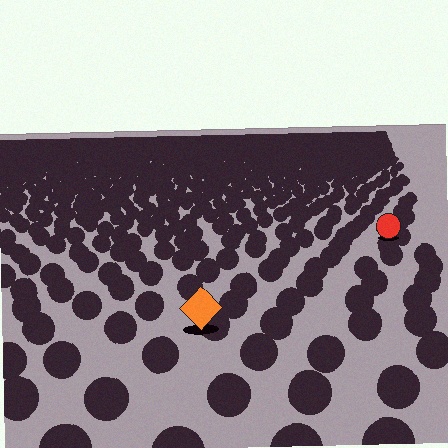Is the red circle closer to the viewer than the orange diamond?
No. The orange diamond is closer — you can tell from the texture gradient: the ground texture is coarser near it.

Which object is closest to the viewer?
The orange diamond is closest. The texture marks near it are larger and more spread out.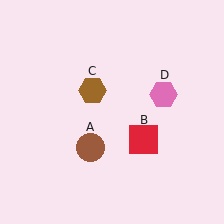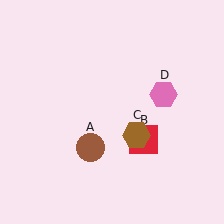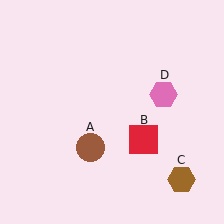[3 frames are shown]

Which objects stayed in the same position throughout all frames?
Brown circle (object A) and red square (object B) and pink hexagon (object D) remained stationary.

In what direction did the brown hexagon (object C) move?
The brown hexagon (object C) moved down and to the right.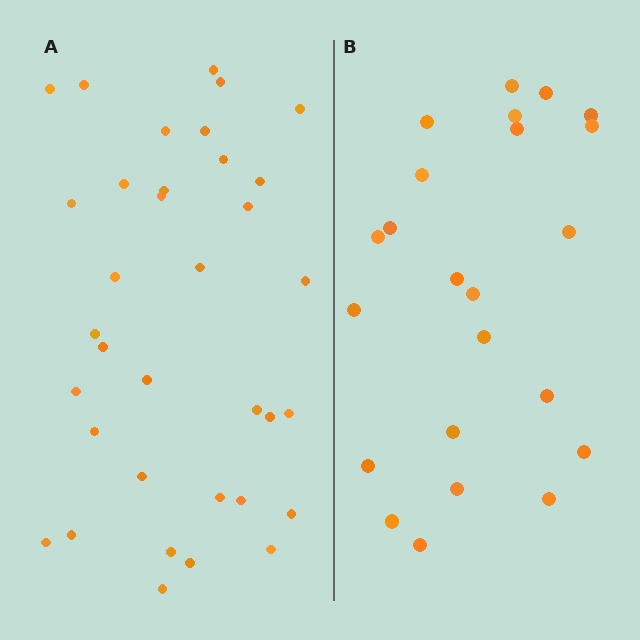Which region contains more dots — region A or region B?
Region A (the left region) has more dots.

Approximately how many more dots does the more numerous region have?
Region A has roughly 12 or so more dots than region B.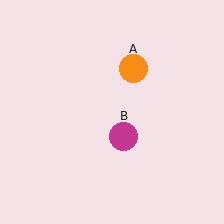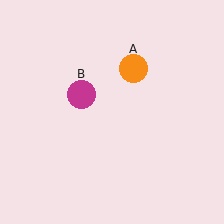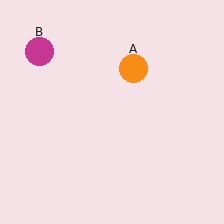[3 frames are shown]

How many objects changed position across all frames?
1 object changed position: magenta circle (object B).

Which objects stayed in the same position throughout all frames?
Orange circle (object A) remained stationary.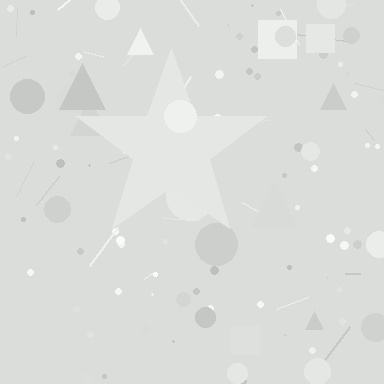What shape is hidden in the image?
A star is hidden in the image.